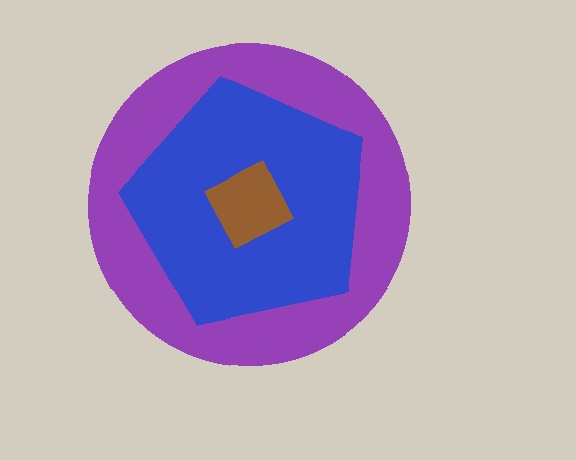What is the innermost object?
The brown square.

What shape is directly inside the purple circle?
The blue pentagon.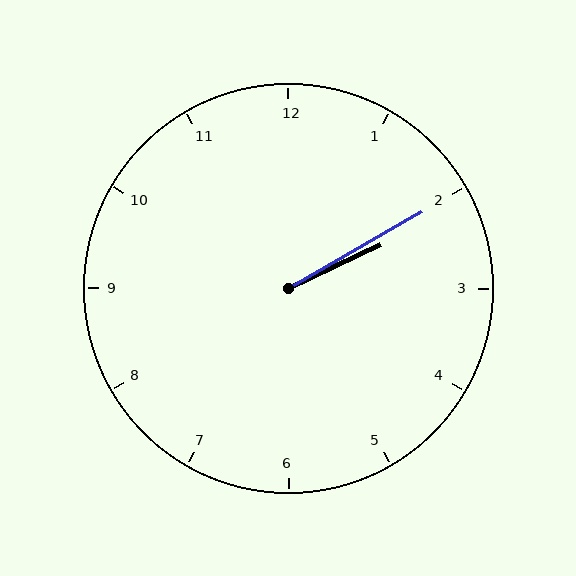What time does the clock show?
2:10.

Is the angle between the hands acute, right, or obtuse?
It is acute.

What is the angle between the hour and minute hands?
Approximately 5 degrees.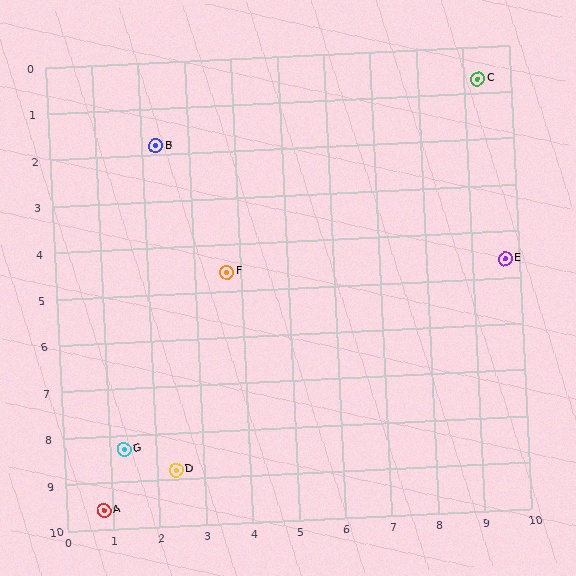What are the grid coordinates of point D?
Point D is at approximately (2.4, 8.8).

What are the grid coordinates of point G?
Point G is at approximately (1.3, 8.3).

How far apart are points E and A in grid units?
Points E and A are about 10.2 grid units apart.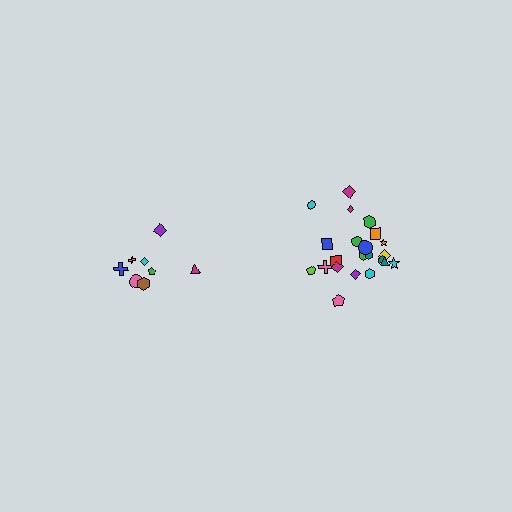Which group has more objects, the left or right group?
The right group.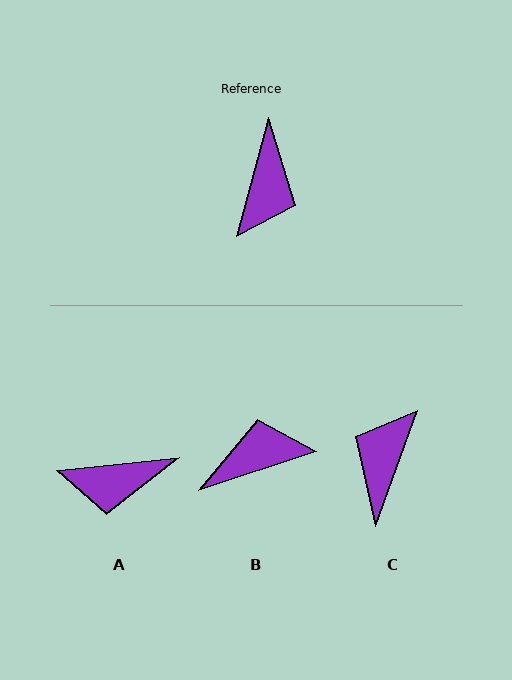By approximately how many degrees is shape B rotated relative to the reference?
Approximately 124 degrees counter-clockwise.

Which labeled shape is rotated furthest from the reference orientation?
C, about 176 degrees away.